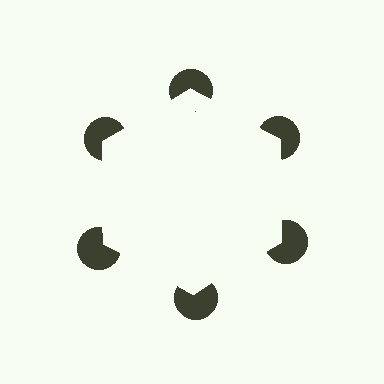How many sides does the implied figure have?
6 sides.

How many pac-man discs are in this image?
There are 6 — one at each vertex of the illusory hexagon.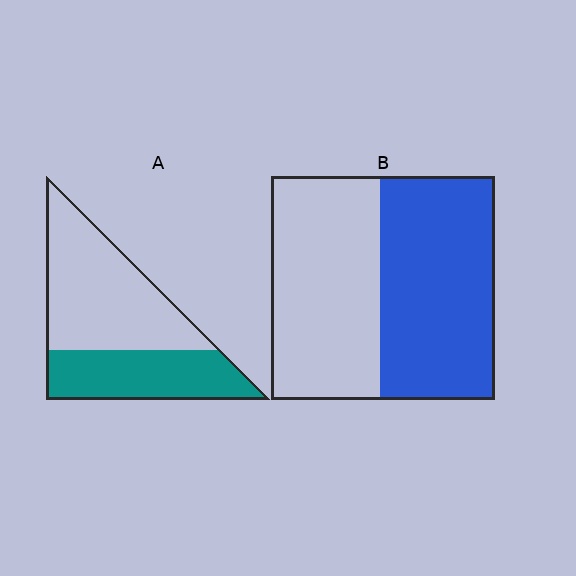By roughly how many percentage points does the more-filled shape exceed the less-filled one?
By roughly 10 percentage points (B over A).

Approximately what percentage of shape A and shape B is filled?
A is approximately 40% and B is approximately 50%.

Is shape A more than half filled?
No.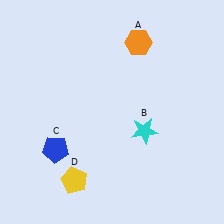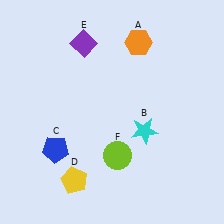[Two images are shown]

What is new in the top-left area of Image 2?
A purple diamond (E) was added in the top-left area of Image 2.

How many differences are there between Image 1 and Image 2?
There are 2 differences between the two images.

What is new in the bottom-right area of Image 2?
A lime circle (F) was added in the bottom-right area of Image 2.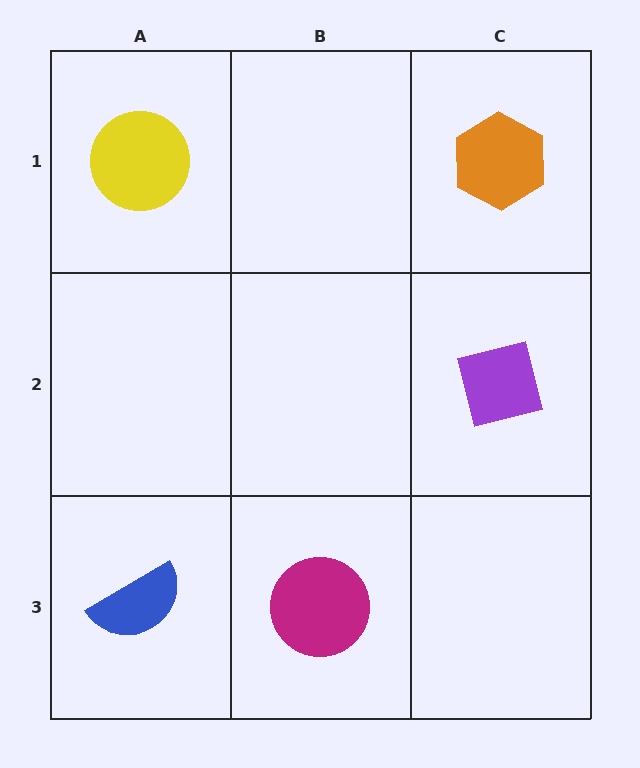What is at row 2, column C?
A purple square.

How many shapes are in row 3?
2 shapes.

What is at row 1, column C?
An orange hexagon.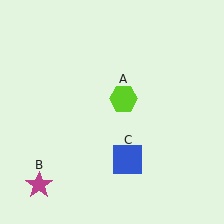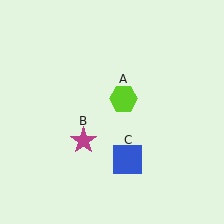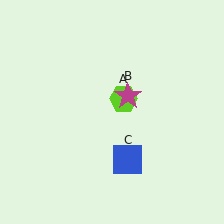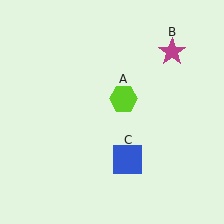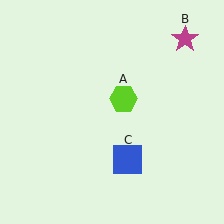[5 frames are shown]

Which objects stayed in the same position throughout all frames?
Lime hexagon (object A) and blue square (object C) remained stationary.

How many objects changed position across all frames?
1 object changed position: magenta star (object B).